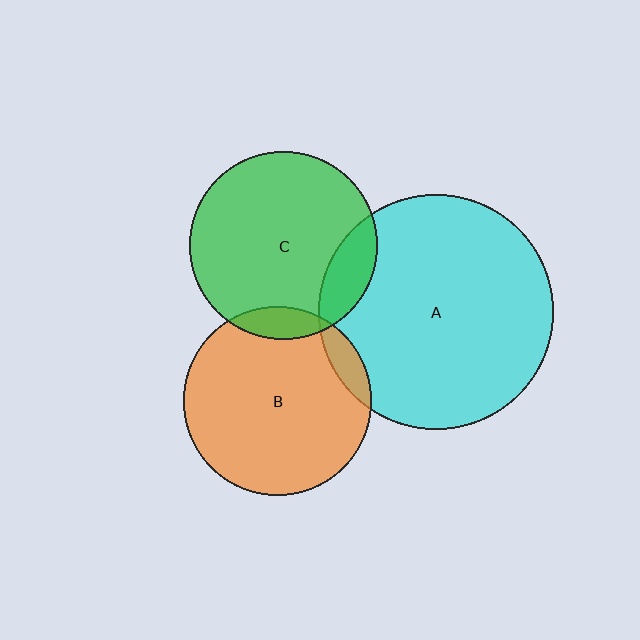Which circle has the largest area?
Circle A (cyan).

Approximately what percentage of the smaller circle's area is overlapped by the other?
Approximately 15%.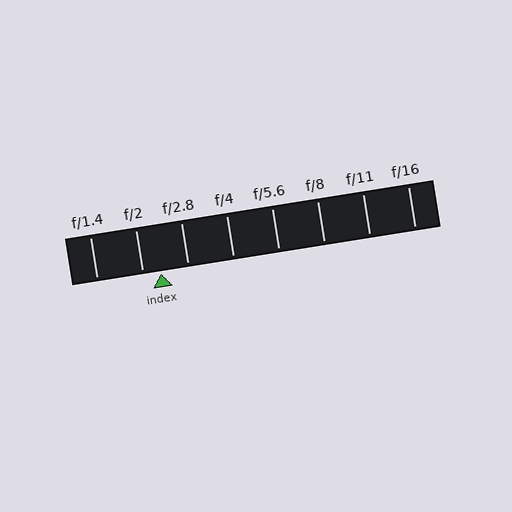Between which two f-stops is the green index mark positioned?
The index mark is between f/2 and f/2.8.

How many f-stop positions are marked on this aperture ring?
There are 8 f-stop positions marked.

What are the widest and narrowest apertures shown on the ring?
The widest aperture shown is f/1.4 and the narrowest is f/16.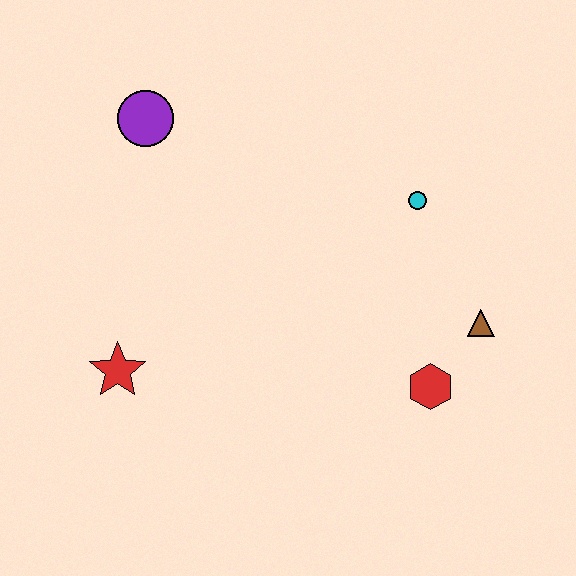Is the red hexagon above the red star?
No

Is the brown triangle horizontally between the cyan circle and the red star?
No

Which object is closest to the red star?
The purple circle is closest to the red star.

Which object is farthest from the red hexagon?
The purple circle is farthest from the red hexagon.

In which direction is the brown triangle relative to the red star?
The brown triangle is to the right of the red star.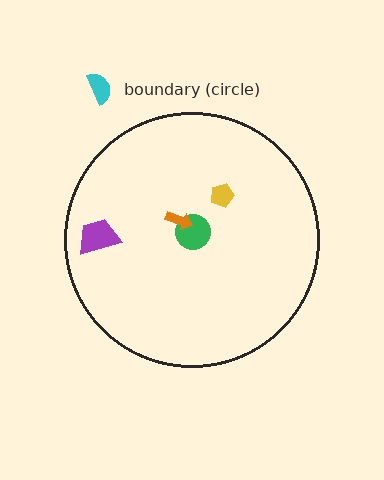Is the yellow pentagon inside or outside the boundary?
Inside.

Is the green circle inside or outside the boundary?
Inside.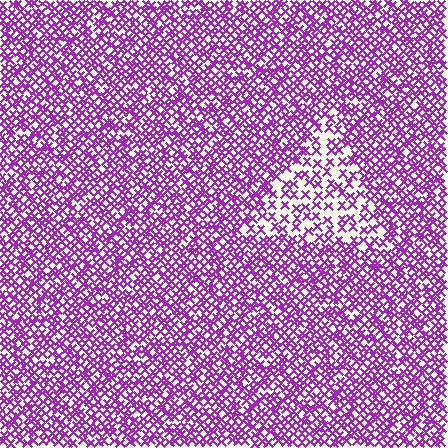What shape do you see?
I see a triangle.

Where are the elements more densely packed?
The elements are more densely packed outside the triangle boundary.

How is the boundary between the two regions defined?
The boundary is defined by a change in element density (approximately 2.0x ratio). All elements are the same color, size, and shape.